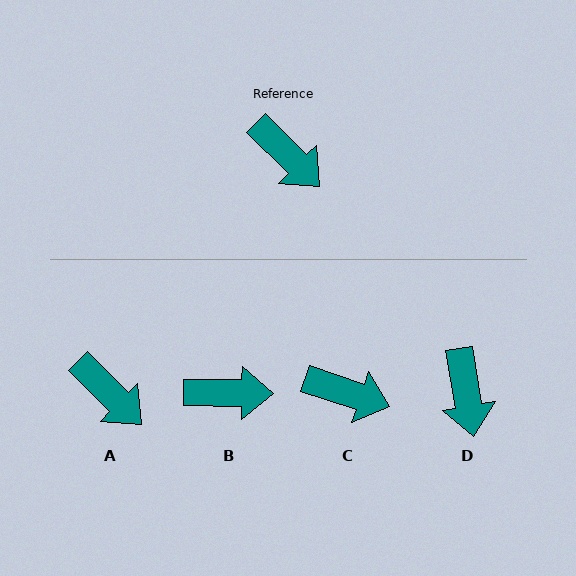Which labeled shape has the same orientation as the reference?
A.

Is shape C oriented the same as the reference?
No, it is off by about 26 degrees.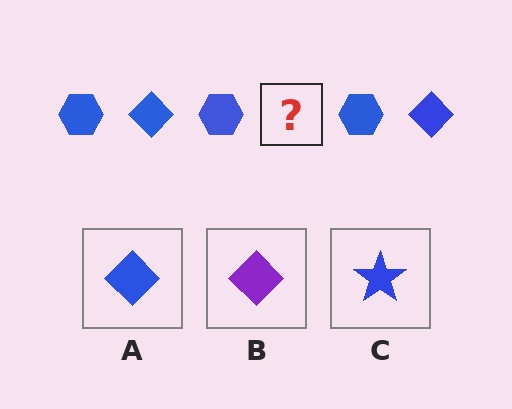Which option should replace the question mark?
Option A.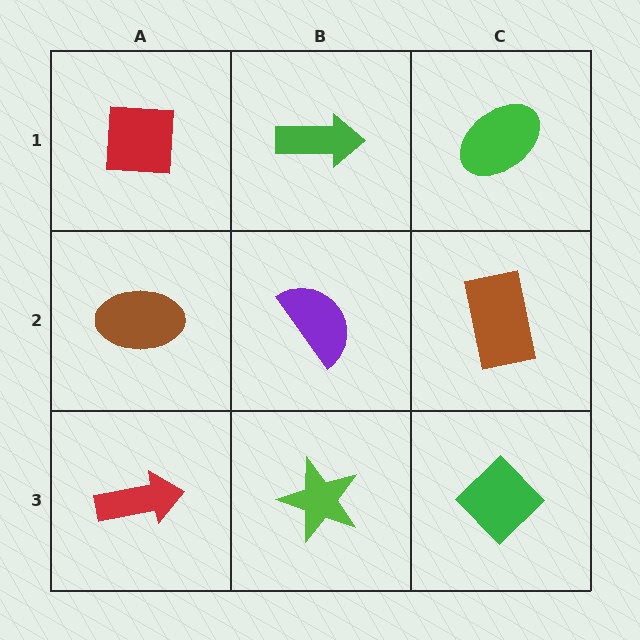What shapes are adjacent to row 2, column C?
A green ellipse (row 1, column C), a green diamond (row 3, column C), a purple semicircle (row 2, column B).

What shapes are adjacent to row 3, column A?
A brown ellipse (row 2, column A), a lime star (row 3, column B).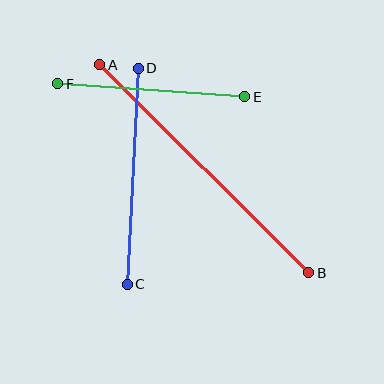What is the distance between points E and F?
The distance is approximately 187 pixels.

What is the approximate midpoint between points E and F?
The midpoint is at approximately (151, 90) pixels.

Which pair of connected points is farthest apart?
Points A and B are farthest apart.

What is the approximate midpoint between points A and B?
The midpoint is at approximately (204, 169) pixels.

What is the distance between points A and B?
The distance is approximately 295 pixels.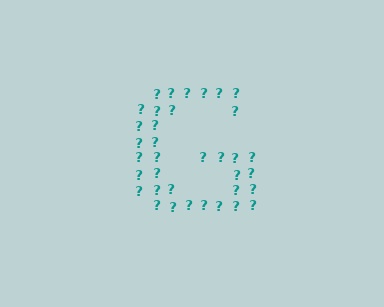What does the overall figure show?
The overall figure shows the letter G.